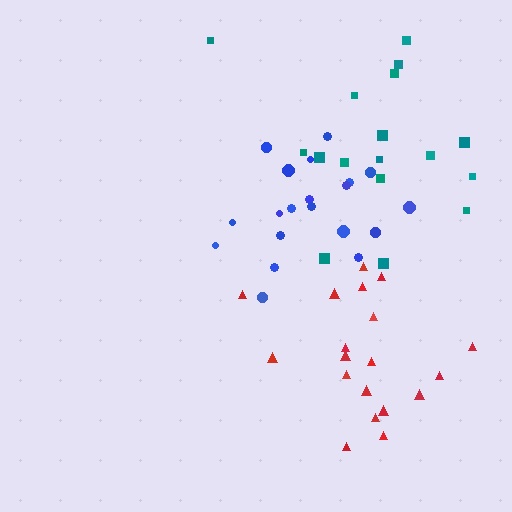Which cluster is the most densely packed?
Blue.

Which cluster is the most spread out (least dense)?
Teal.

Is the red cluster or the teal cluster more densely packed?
Red.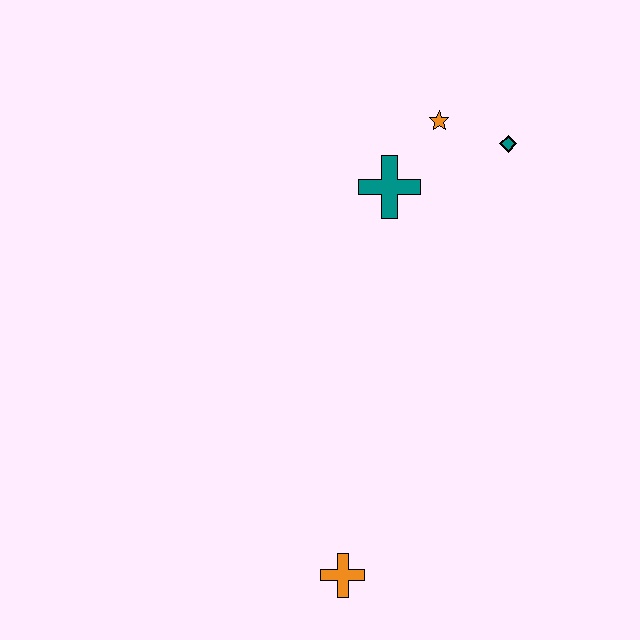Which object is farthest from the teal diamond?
The orange cross is farthest from the teal diamond.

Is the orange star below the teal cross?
No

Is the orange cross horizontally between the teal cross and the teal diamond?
No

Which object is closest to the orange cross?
The teal cross is closest to the orange cross.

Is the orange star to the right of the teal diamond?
No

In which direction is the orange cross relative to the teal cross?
The orange cross is below the teal cross.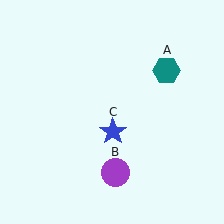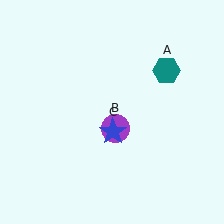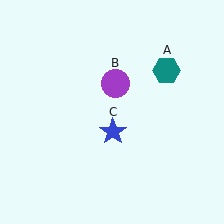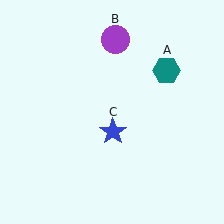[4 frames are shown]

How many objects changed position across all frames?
1 object changed position: purple circle (object B).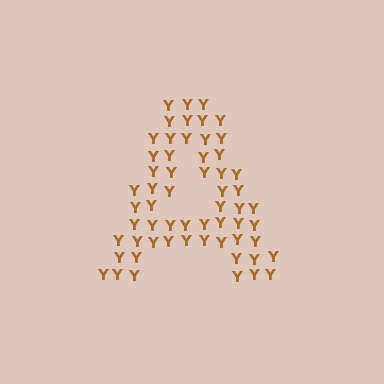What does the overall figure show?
The overall figure shows the letter A.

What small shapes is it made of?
It is made of small letter Y's.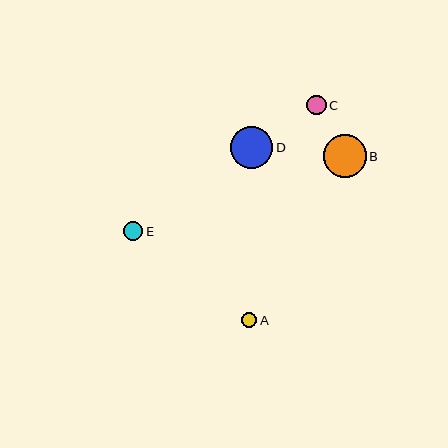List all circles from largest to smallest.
From largest to smallest: B, D, C, E, A.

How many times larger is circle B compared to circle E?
Circle B is approximately 2.3 times the size of circle E.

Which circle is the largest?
Circle B is the largest with a size of approximately 43 pixels.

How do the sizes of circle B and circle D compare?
Circle B and circle D are approximately the same size.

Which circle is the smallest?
Circle A is the smallest with a size of approximately 15 pixels.